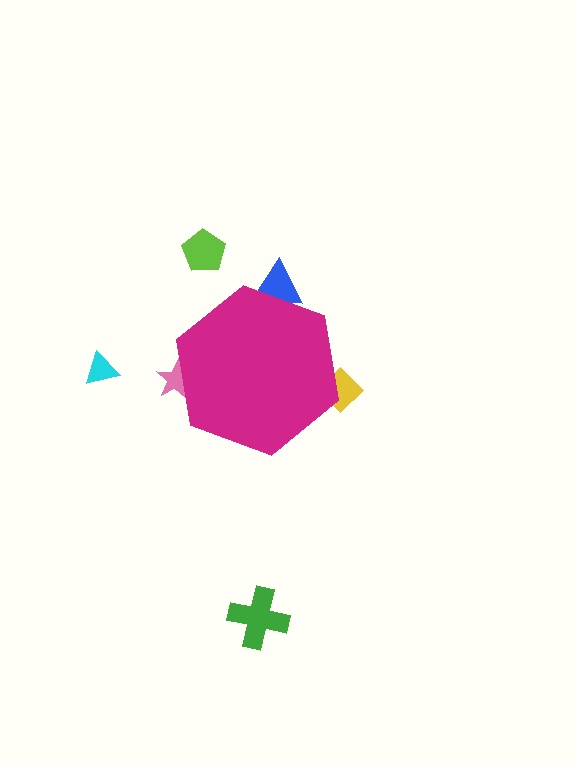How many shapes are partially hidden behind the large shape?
3 shapes are partially hidden.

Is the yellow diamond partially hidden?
Yes, the yellow diamond is partially hidden behind the magenta hexagon.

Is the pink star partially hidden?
Yes, the pink star is partially hidden behind the magenta hexagon.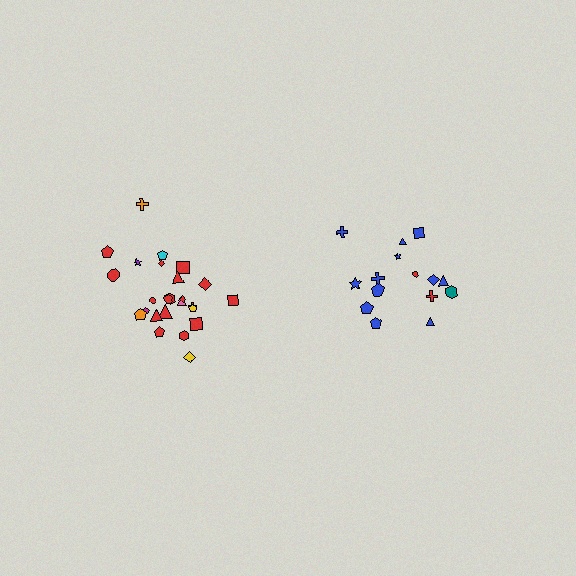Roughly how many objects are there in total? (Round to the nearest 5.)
Roughly 40 objects in total.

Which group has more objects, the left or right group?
The left group.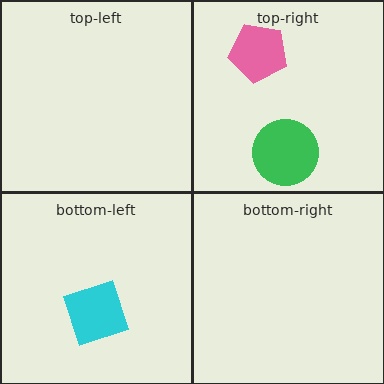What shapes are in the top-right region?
The pink pentagon, the green circle.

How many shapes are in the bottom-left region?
1.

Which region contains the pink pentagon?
The top-right region.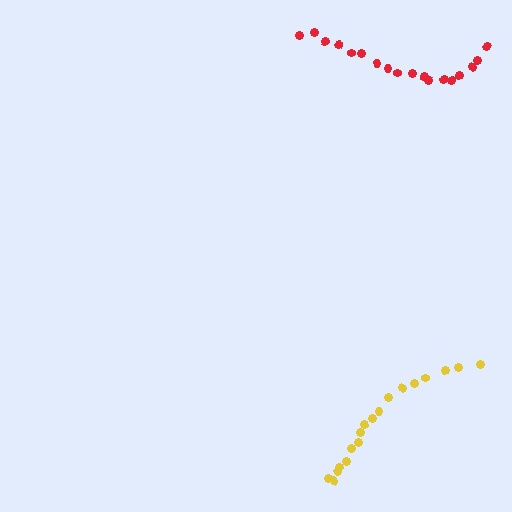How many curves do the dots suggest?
There are 2 distinct paths.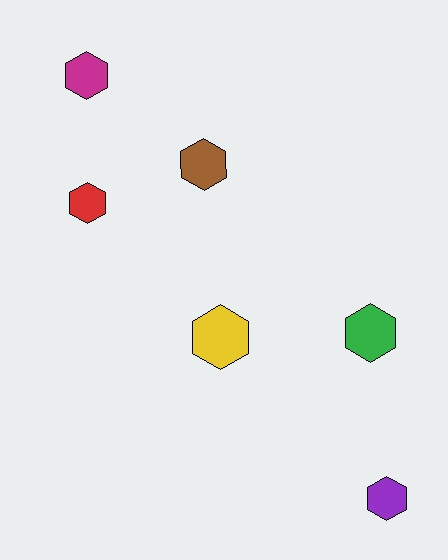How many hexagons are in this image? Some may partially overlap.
There are 6 hexagons.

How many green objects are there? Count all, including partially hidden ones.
There is 1 green object.